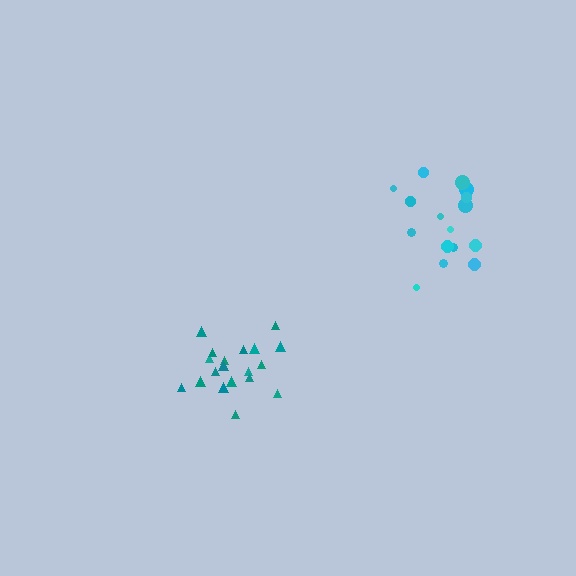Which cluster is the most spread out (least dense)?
Cyan.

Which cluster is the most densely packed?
Teal.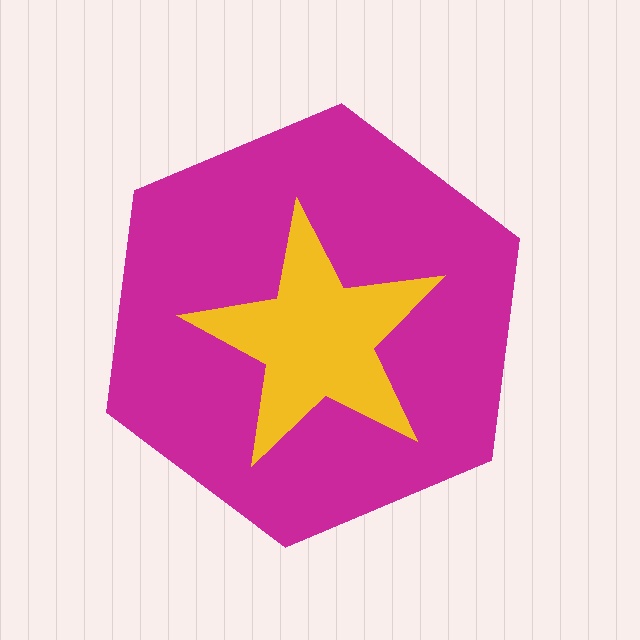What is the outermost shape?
The magenta hexagon.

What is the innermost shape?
The yellow star.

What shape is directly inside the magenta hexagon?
The yellow star.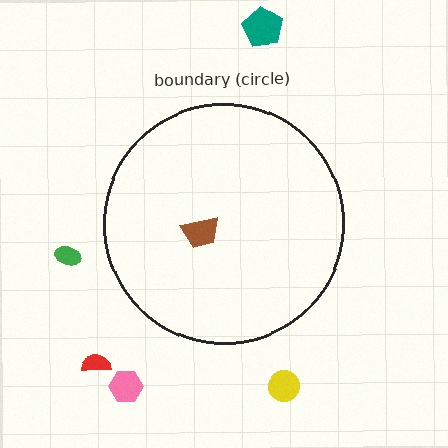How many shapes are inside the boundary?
1 inside, 5 outside.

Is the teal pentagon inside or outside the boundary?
Outside.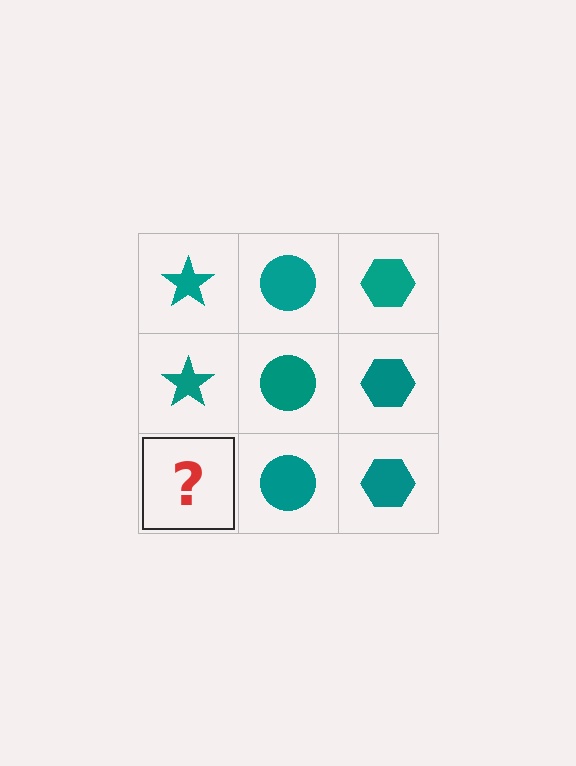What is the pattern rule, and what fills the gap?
The rule is that each column has a consistent shape. The gap should be filled with a teal star.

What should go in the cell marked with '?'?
The missing cell should contain a teal star.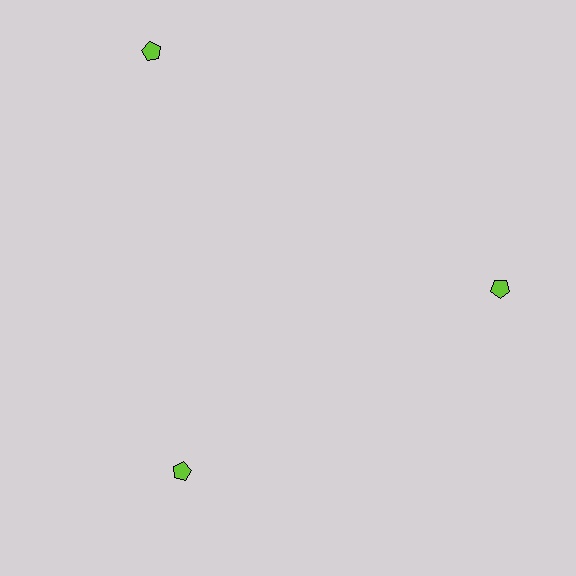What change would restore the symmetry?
The symmetry would be restored by moving it inward, back onto the ring so that all 3 pentagons sit at equal angles and equal distance from the center.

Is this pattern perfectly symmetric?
No. The 3 lime pentagons are arranged in a ring, but one element near the 11 o'clock position is pushed outward from the center, breaking the 3-fold rotational symmetry.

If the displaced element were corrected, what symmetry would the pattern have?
It would have 3-fold rotational symmetry — the pattern would map onto itself every 120 degrees.